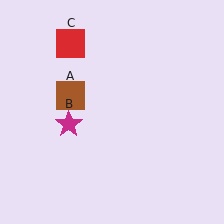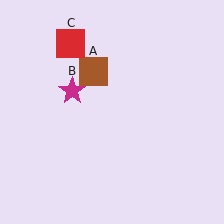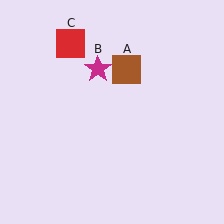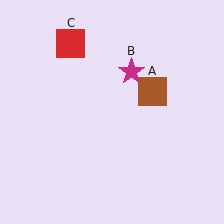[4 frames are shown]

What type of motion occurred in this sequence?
The brown square (object A), magenta star (object B) rotated clockwise around the center of the scene.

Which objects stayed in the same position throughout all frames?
Red square (object C) remained stationary.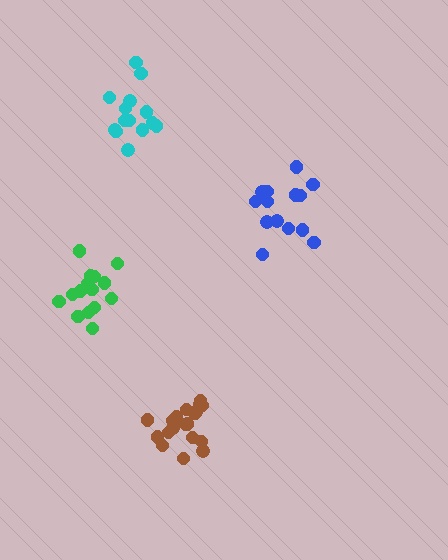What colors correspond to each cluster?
The clusters are colored: blue, cyan, green, brown.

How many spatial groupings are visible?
There are 4 spatial groupings.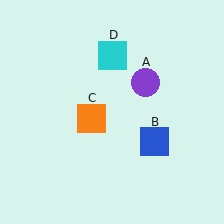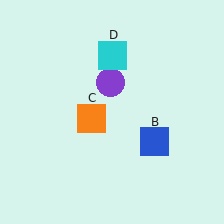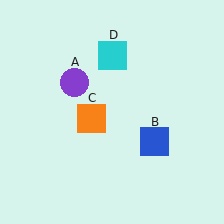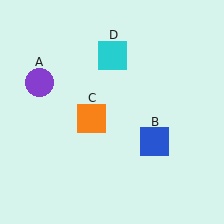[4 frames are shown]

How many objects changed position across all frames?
1 object changed position: purple circle (object A).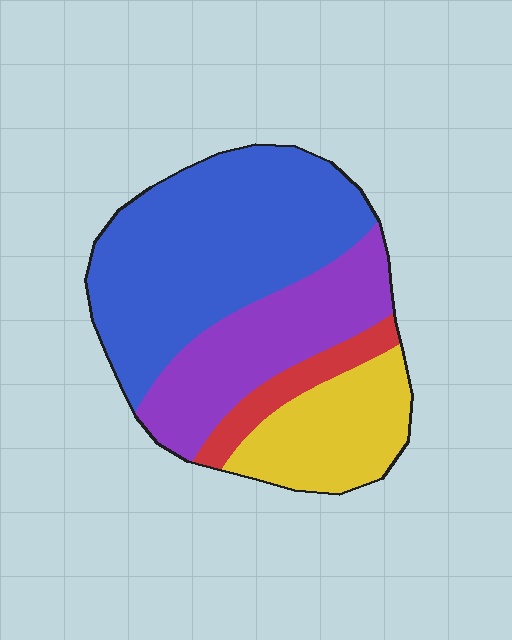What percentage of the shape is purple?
Purple covers 26% of the shape.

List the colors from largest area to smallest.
From largest to smallest: blue, purple, yellow, red.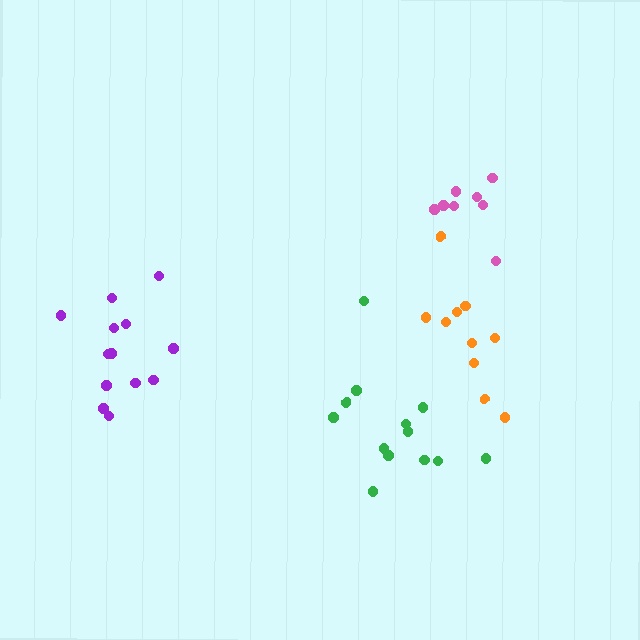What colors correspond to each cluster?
The clusters are colored: pink, orange, purple, green.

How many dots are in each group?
Group 1: 8 dots, Group 2: 10 dots, Group 3: 13 dots, Group 4: 13 dots (44 total).